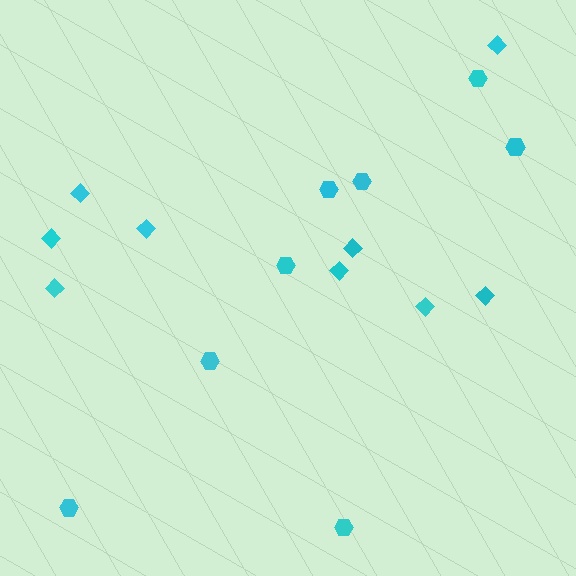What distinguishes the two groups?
There are 2 groups: one group of hexagons (8) and one group of diamonds (9).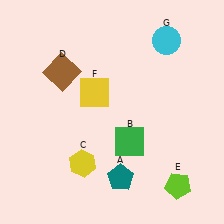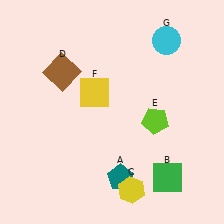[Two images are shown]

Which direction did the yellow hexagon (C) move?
The yellow hexagon (C) moved right.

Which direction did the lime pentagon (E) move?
The lime pentagon (E) moved up.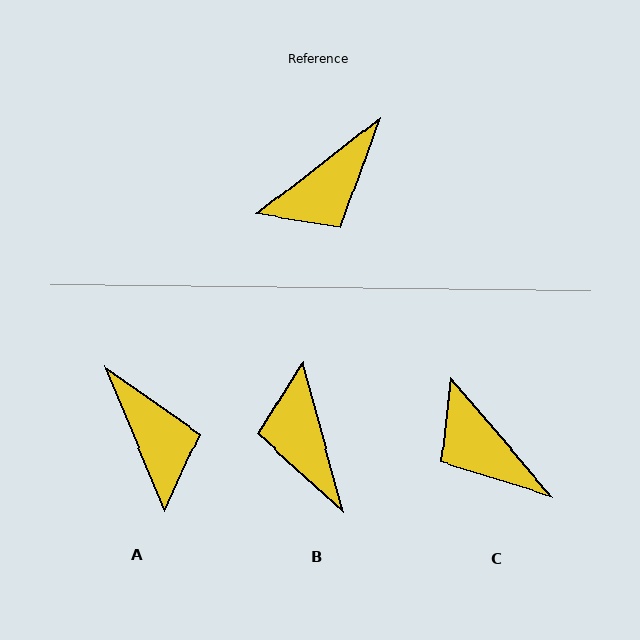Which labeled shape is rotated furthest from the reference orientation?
B, about 113 degrees away.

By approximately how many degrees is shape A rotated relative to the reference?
Approximately 75 degrees counter-clockwise.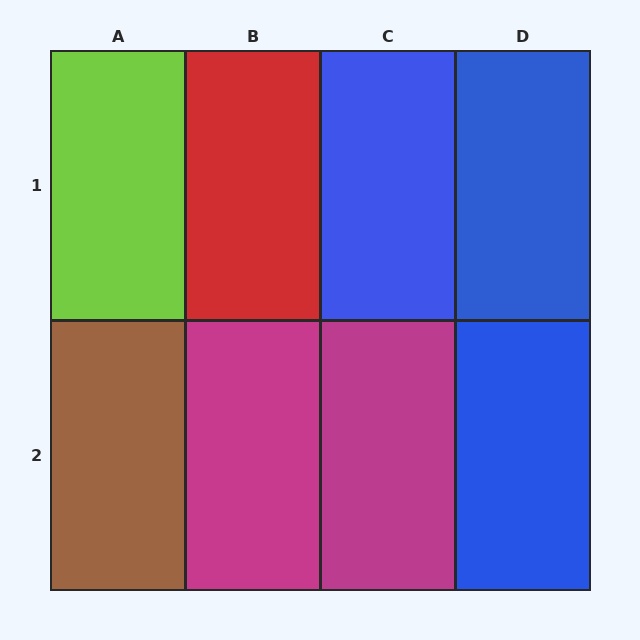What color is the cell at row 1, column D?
Blue.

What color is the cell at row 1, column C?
Blue.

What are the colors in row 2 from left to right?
Brown, magenta, magenta, blue.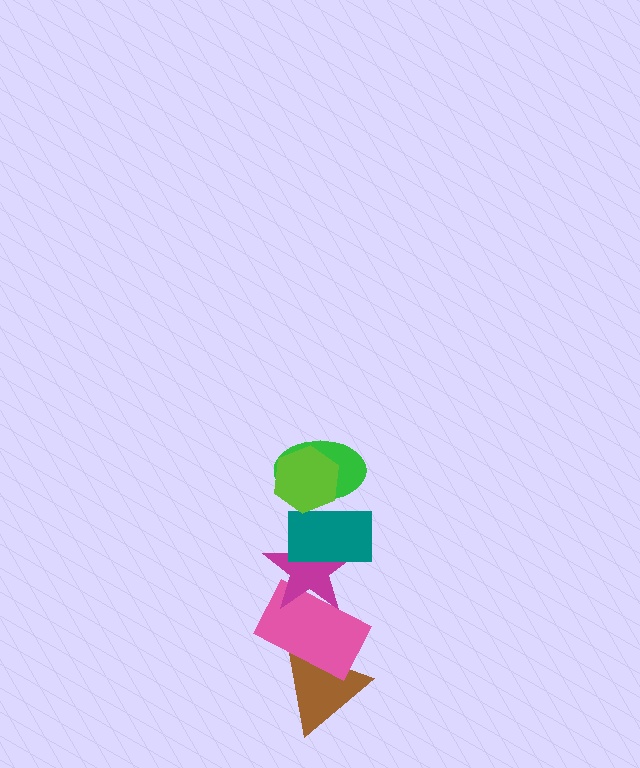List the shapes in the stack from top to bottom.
From top to bottom: the lime hexagon, the green ellipse, the teal rectangle, the magenta star, the pink rectangle, the brown triangle.